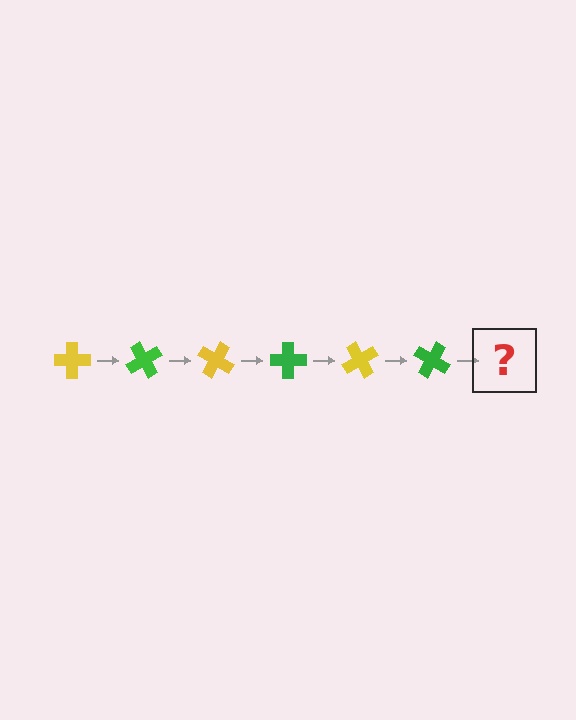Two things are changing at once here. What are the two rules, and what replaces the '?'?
The two rules are that it rotates 60 degrees each step and the color cycles through yellow and green. The '?' should be a yellow cross, rotated 360 degrees from the start.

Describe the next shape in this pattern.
It should be a yellow cross, rotated 360 degrees from the start.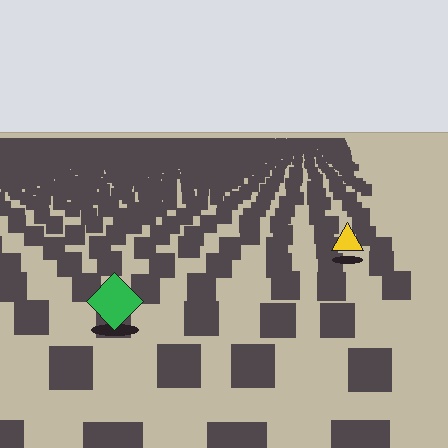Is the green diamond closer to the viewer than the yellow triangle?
Yes. The green diamond is closer — you can tell from the texture gradient: the ground texture is coarser near it.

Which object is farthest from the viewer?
The yellow triangle is farthest from the viewer. It appears smaller and the ground texture around it is denser.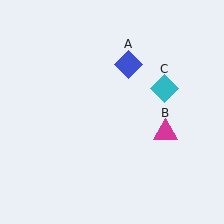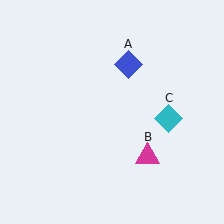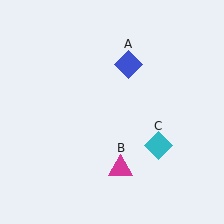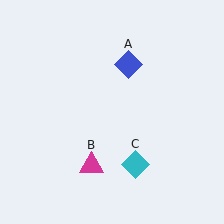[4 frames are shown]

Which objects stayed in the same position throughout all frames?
Blue diamond (object A) remained stationary.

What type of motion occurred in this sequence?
The magenta triangle (object B), cyan diamond (object C) rotated clockwise around the center of the scene.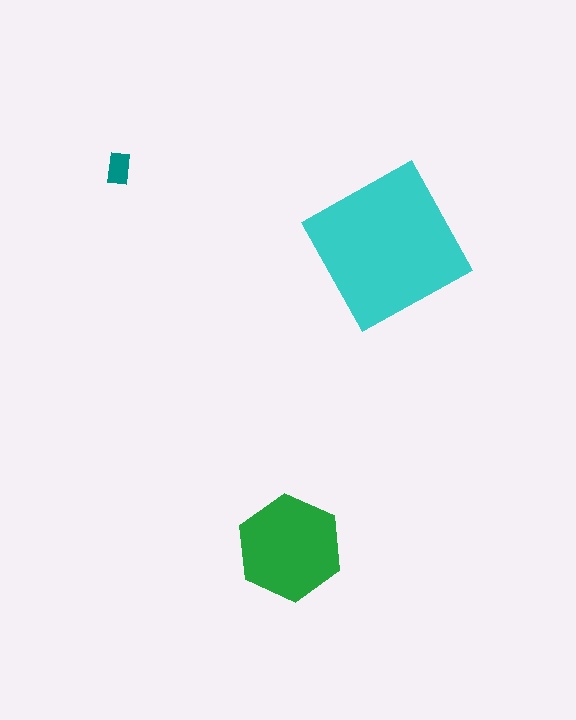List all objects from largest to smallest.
The cyan square, the green hexagon, the teal rectangle.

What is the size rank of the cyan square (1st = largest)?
1st.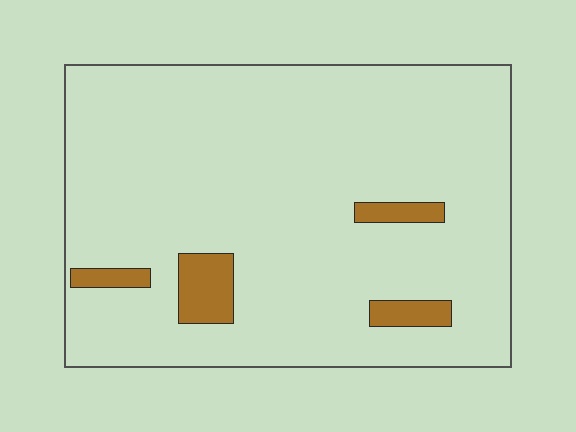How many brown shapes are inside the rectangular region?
4.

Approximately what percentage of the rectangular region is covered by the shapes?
Approximately 5%.